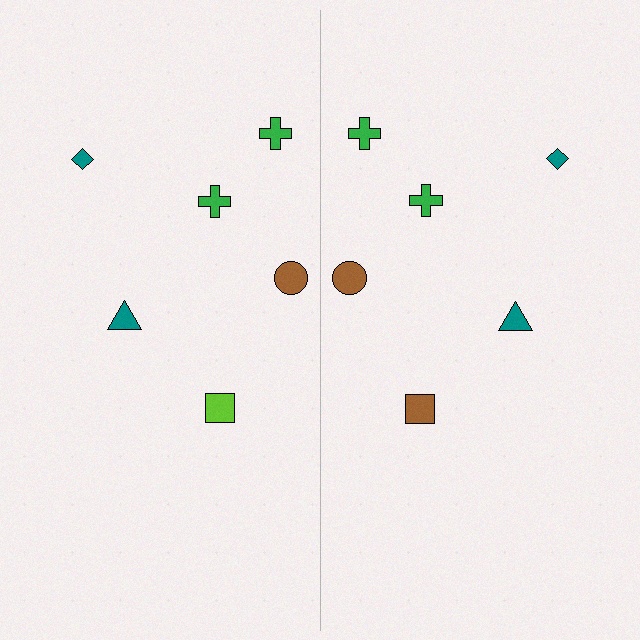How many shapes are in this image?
There are 12 shapes in this image.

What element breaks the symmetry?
The brown square on the right side breaks the symmetry — its mirror counterpart is lime.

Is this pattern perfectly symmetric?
No, the pattern is not perfectly symmetric. The brown square on the right side breaks the symmetry — its mirror counterpart is lime.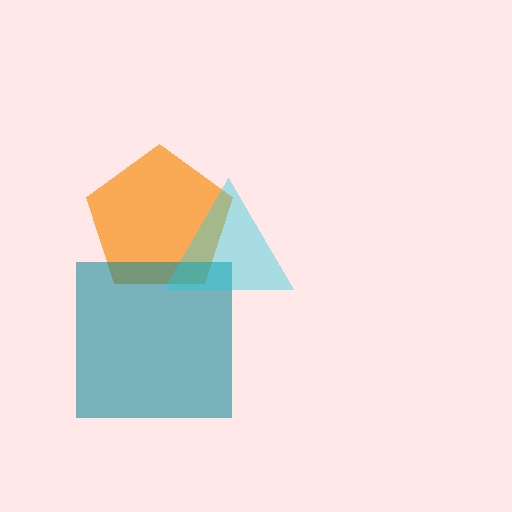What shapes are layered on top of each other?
The layered shapes are: an orange pentagon, a teal square, a cyan triangle.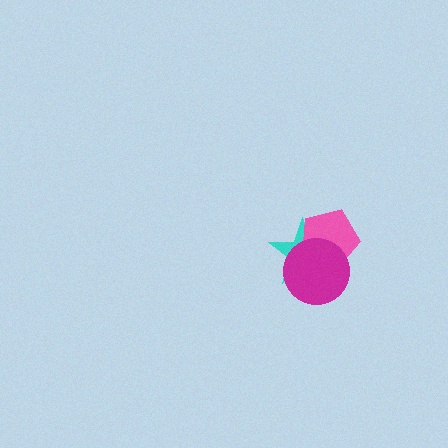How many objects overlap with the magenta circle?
2 objects overlap with the magenta circle.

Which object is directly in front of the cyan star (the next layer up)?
The pink pentagon is directly in front of the cyan star.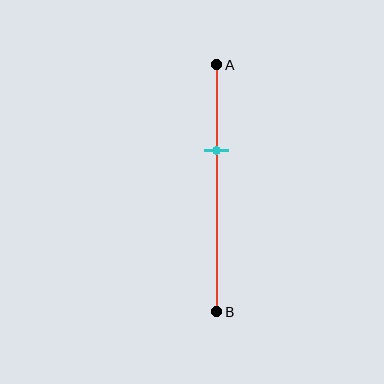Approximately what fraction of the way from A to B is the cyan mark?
The cyan mark is approximately 35% of the way from A to B.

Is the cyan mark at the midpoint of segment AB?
No, the mark is at about 35% from A, not at the 50% midpoint.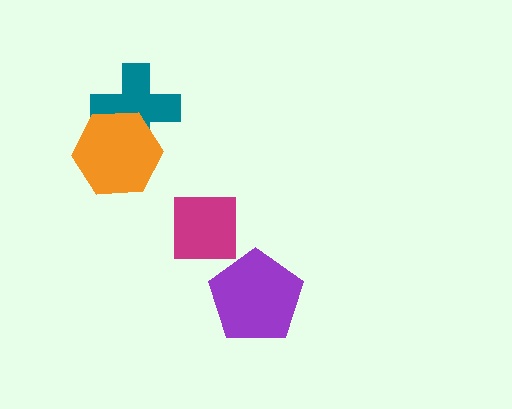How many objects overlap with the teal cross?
1 object overlaps with the teal cross.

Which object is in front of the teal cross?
The orange hexagon is in front of the teal cross.